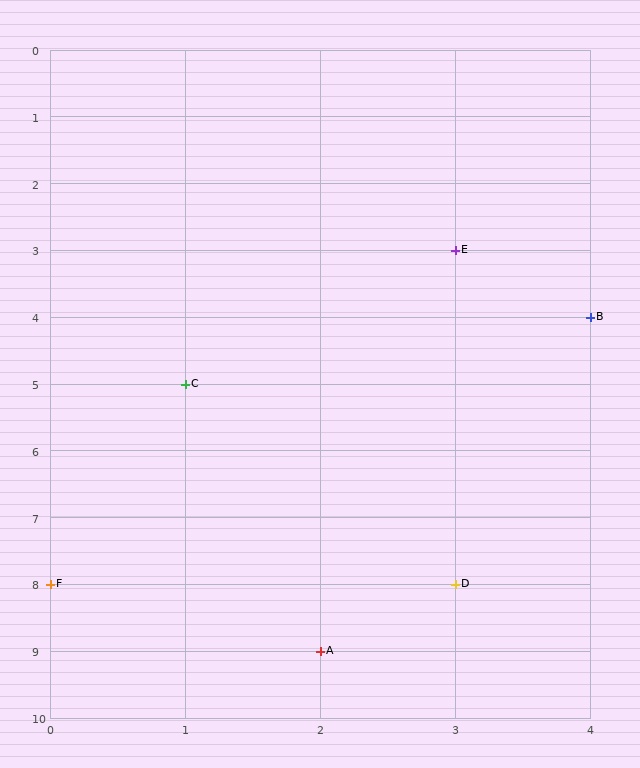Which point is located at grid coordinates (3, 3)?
Point E is at (3, 3).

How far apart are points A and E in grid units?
Points A and E are 1 column and 6 rows apart (about 6.1 grid units diagonally).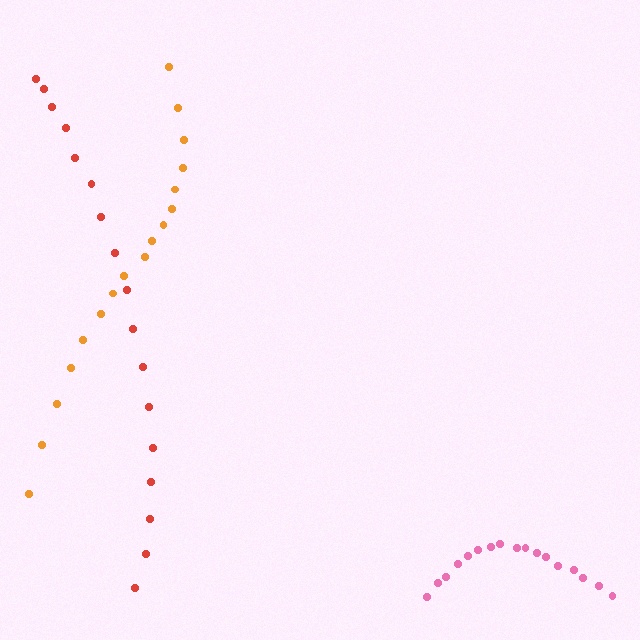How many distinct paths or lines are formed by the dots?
There are 3 distinct paths.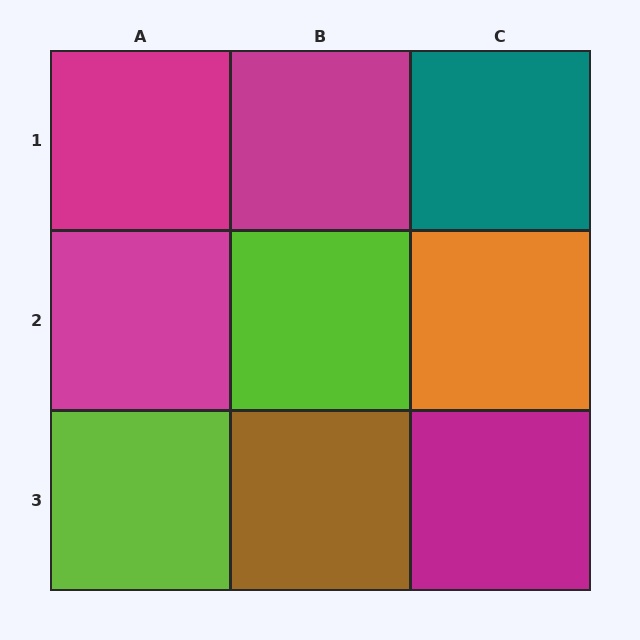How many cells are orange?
1 cell is orange.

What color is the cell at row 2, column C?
Orange.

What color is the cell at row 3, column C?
Magenta.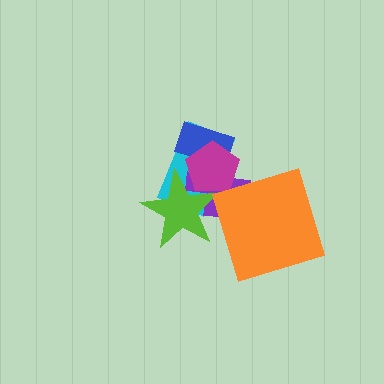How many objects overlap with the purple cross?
5 objects overlap with the purple cross.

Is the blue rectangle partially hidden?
Yes, it is partially covered by another shape.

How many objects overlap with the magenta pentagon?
4 objects overlap with the magenta pentagon.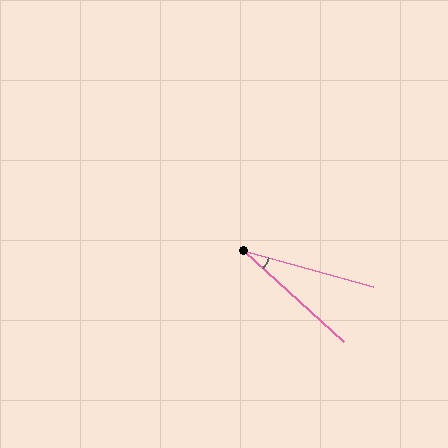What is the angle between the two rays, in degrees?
Approximately 27 degrees.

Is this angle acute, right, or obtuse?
It is acute.